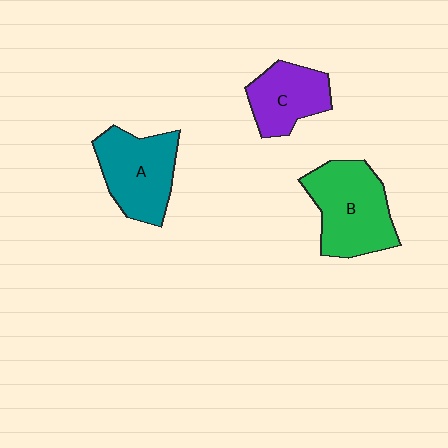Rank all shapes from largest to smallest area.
From largest to smallest: B (green), A (teal), C (purple).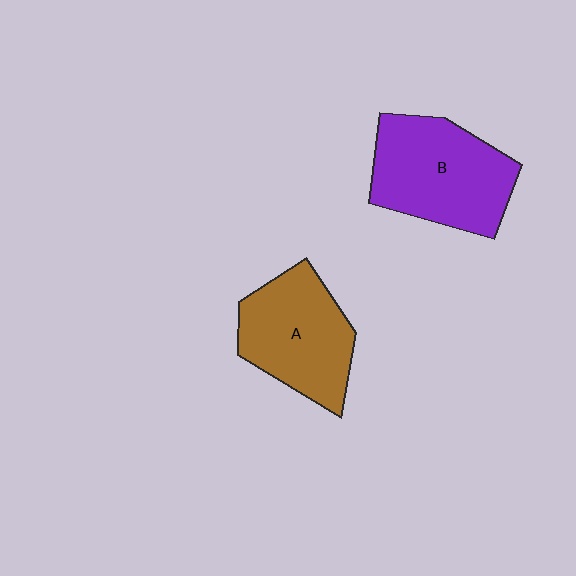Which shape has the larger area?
Shape B (purple).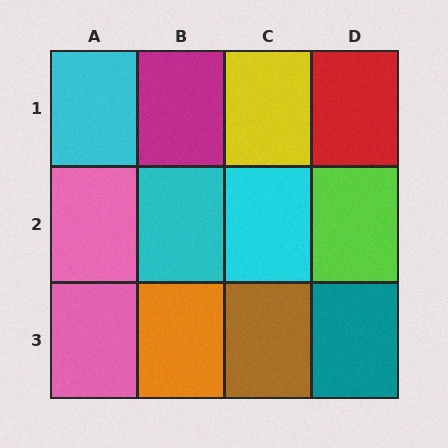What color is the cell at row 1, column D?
Red.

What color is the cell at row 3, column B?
Orange.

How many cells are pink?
2 cells are pink.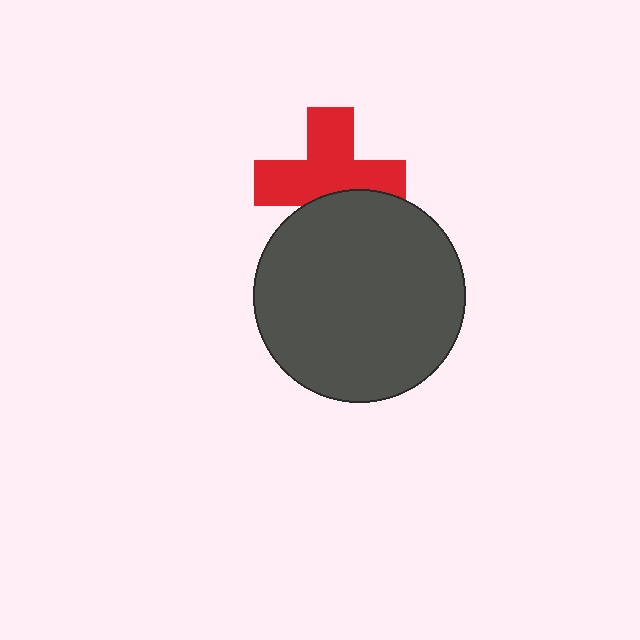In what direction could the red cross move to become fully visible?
The red cross could move up. That would shift it out from behind the dark gray circle entirely.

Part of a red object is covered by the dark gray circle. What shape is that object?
It is a cross.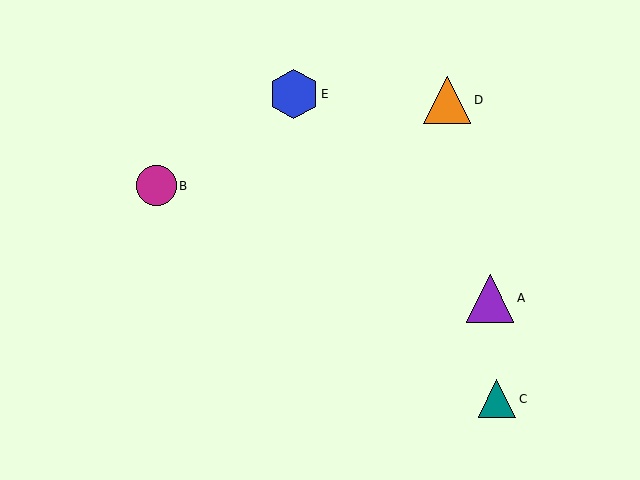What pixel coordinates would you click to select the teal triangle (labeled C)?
Click at (497, 399) to select the teal triangle C.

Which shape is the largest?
The blue hexagon (labeled E) is the largest.